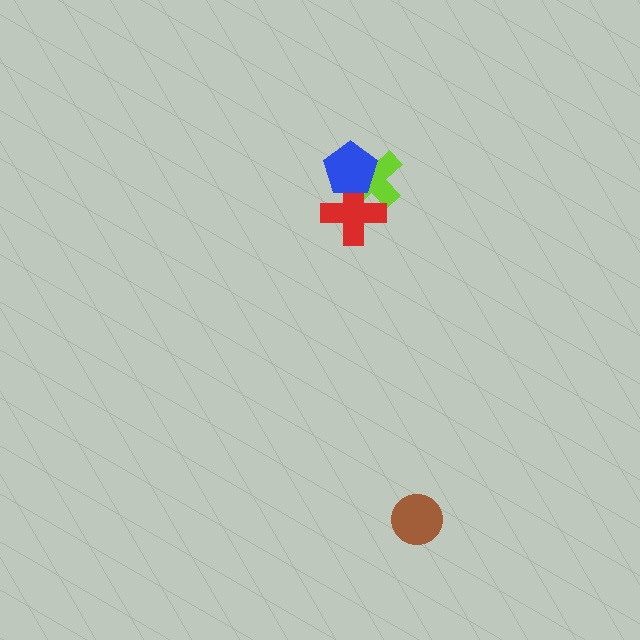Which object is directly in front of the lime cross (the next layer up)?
The red cross is directly in front of the lime cross.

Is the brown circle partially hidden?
No, no other shape covers it.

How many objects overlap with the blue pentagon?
2 objects overlap with the blue pentagon.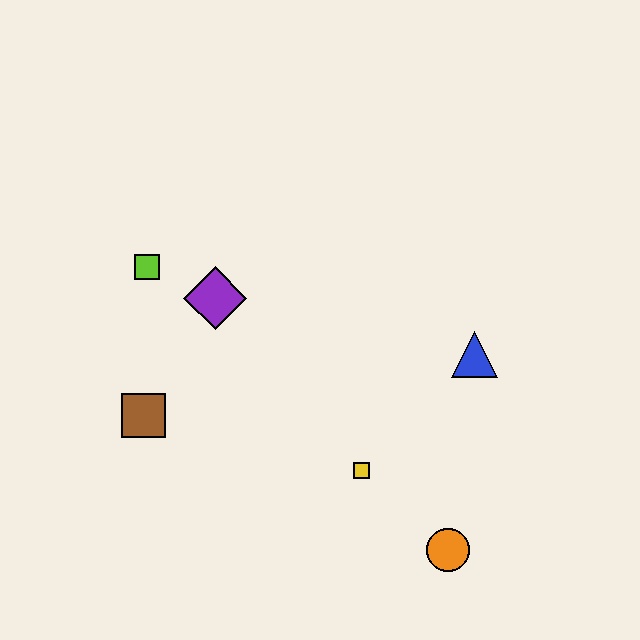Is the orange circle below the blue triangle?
Yes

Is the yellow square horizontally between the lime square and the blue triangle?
Yes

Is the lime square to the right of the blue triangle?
No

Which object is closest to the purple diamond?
The lime square is closest to the purple diamond.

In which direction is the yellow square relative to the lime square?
The yellow square is to the right of the lime square.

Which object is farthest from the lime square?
The orange circle is farthest from the lime square.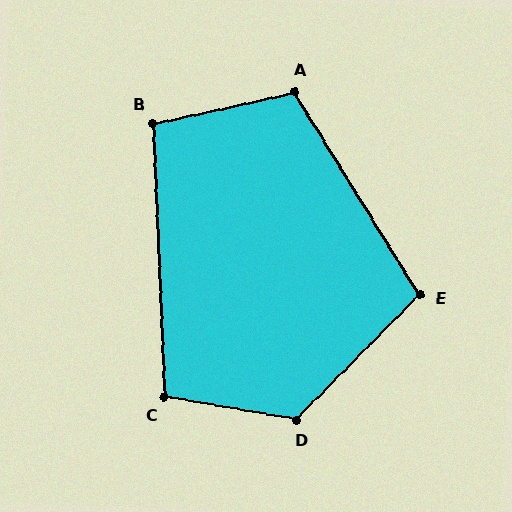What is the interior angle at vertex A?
Approximately 109 degrees (obtuse).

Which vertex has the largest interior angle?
D, at approximately 125 degrees.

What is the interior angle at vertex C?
Approximately 102 degrees (obtuse).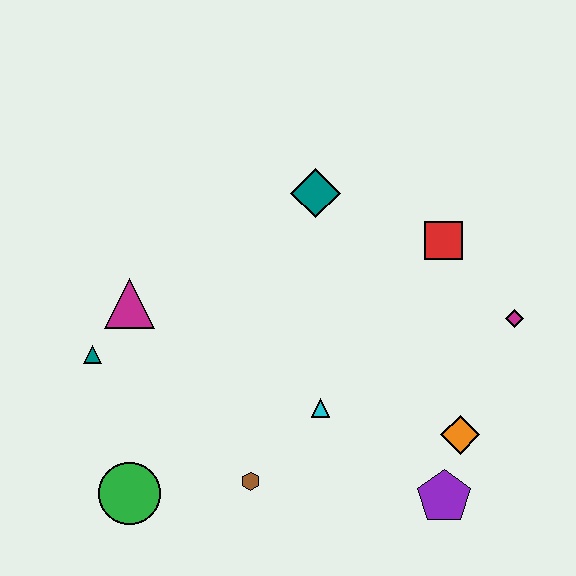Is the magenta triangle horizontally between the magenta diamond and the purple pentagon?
No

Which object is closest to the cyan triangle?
The brown hexagon is closest to the cyan triangle.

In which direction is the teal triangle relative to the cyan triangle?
The teal triangle is to the left of the cyan triangle.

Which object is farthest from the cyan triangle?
The teal triangle is farthest from the cyan triangle.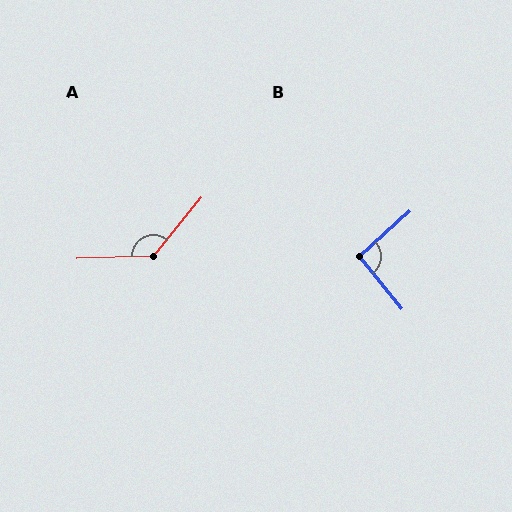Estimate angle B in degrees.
Approximately 93 degrees.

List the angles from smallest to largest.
B (93°), A (131°).